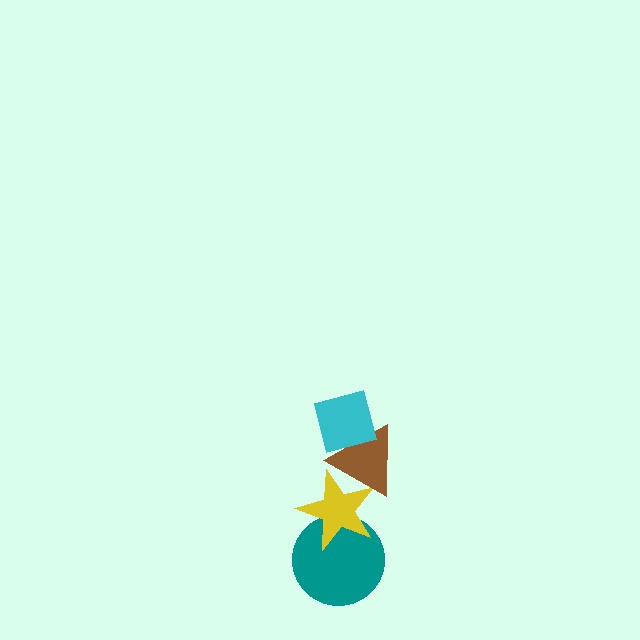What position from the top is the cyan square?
The cyan square is 1st from the top.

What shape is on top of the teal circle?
The yellow star is on top of the teal circle.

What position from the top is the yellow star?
The yellow star is 3rd from the top.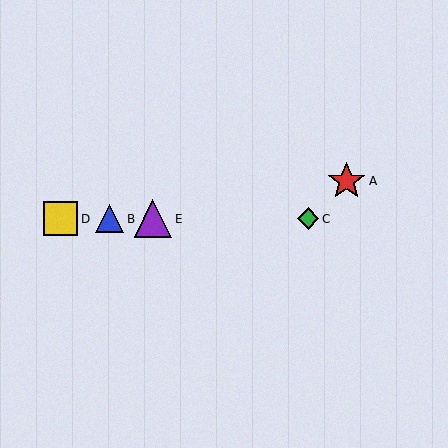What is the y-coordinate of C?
Object C is at y≈219.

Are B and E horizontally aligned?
Yes, both are at y≈219.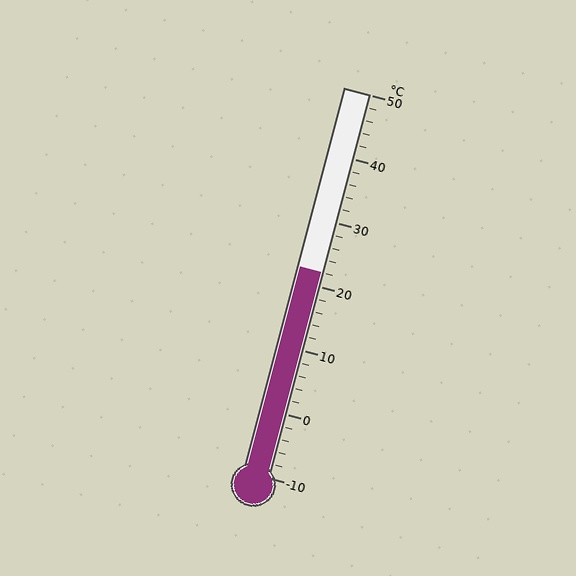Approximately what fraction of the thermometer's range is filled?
The thermometer is filled to approximately 55% of its range.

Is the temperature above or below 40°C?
The temperature is below 40°C.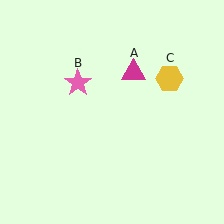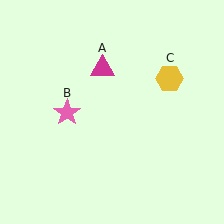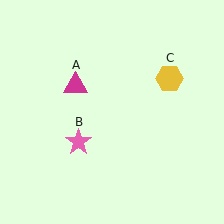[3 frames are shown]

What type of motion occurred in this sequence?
The magenta triangle (object A), pink star (object B) rotated counterclockwise around the center of the scene.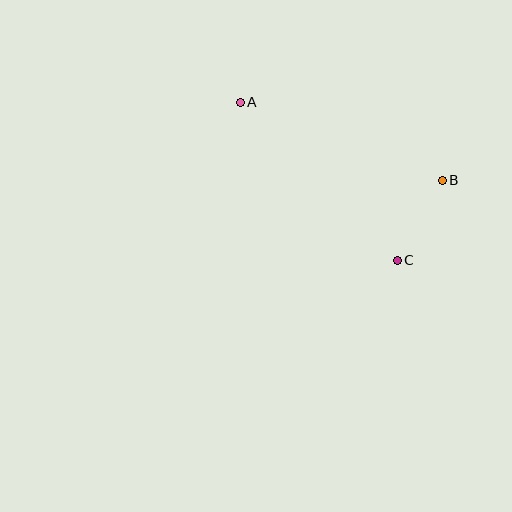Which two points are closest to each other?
Points B and C are closest to each other.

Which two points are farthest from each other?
Points A and C are farthest from each other.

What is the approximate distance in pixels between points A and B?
The distance between A and B is approximately 217 pixels.